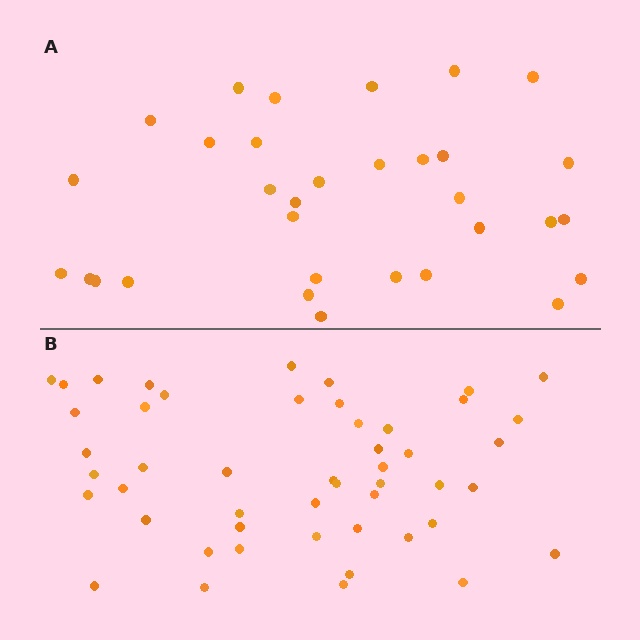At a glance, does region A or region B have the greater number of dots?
Region B (the bottom region) has more dots.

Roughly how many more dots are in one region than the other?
Region B has approximately 15 more dots than region A.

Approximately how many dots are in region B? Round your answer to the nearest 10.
About 50 dots. (The exact count is 49, which rounds to 50.)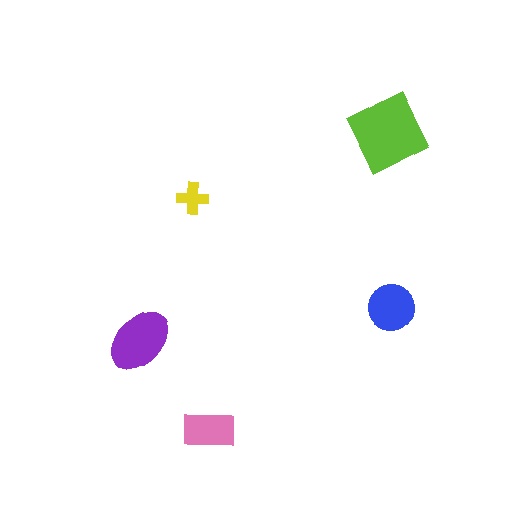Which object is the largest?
The lime diamond.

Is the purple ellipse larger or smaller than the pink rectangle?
Larger.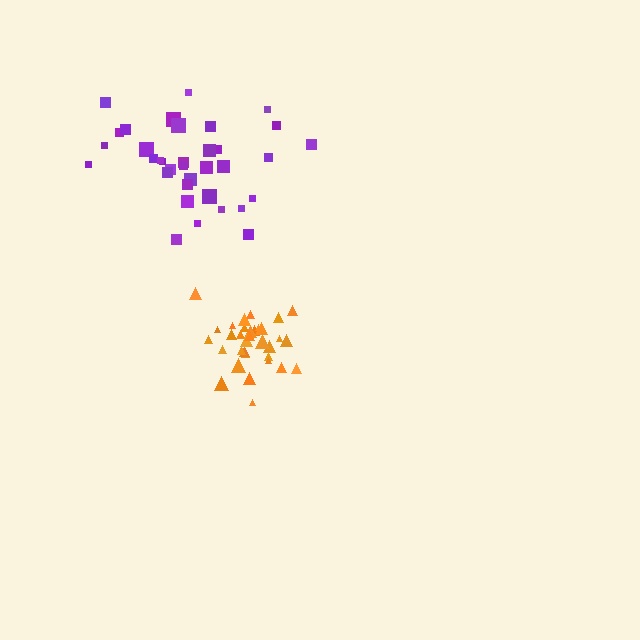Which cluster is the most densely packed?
Orange.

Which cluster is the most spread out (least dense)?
Purple.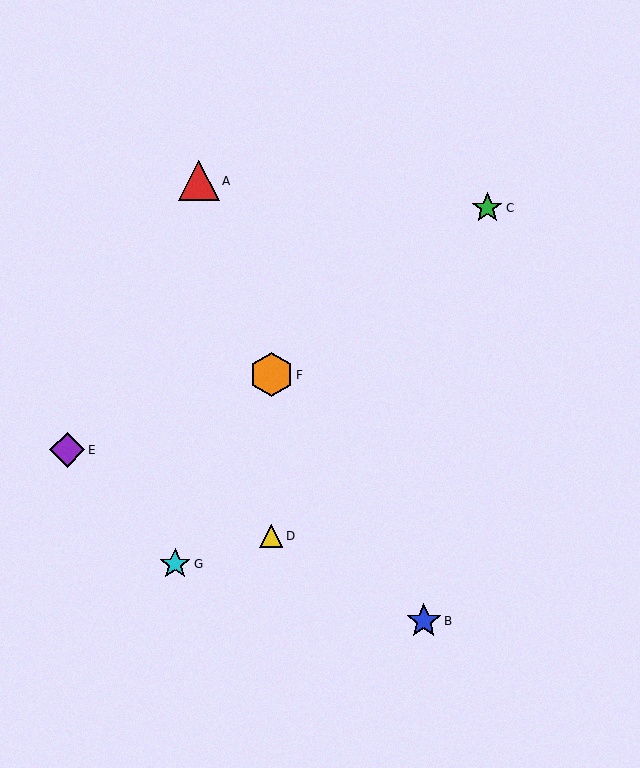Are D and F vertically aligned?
Yes, both are at x≈271.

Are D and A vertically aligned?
No, D is at x≈271 and A is at x≈199.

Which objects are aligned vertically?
Objects D, F are aligned vertically.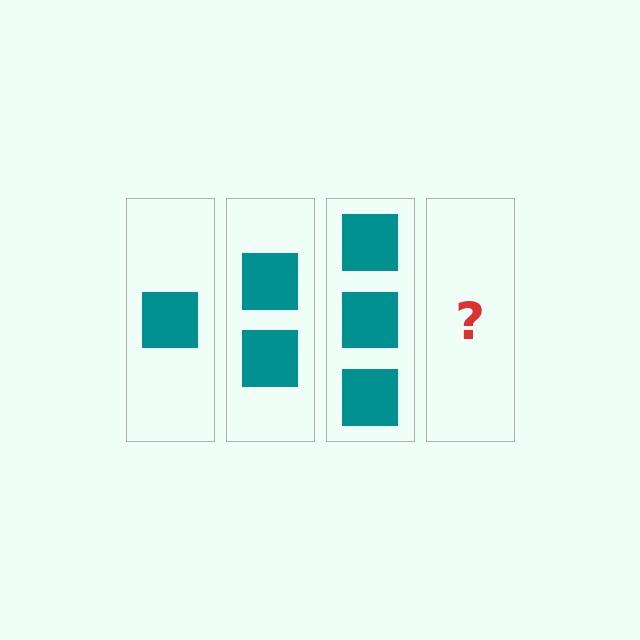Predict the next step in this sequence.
The next step is 4 squares.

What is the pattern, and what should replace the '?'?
The pattern is that each step adds one more square. The '?' should be 4 squares.